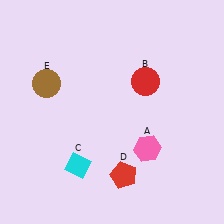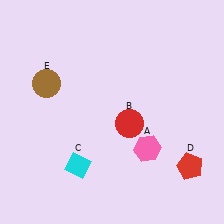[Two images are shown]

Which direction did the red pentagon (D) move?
The red pentagon (D) moved right.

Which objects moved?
The objects that moved are: the red circle (B), the red pentagon (D).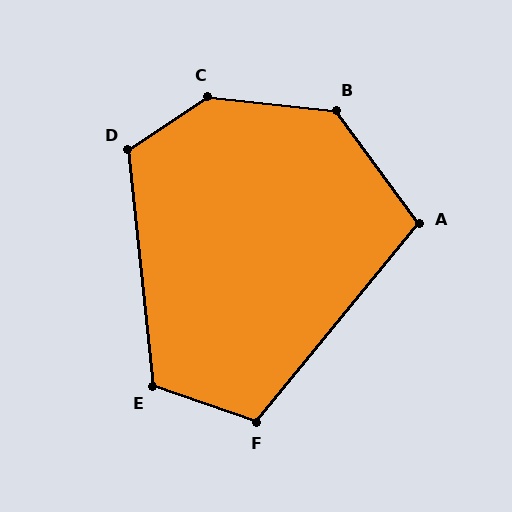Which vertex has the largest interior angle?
C, at approximately 140 degrees.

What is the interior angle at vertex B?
Approximately 132 degrees (obtuse).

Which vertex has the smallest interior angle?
A, at approximately 105 degrees.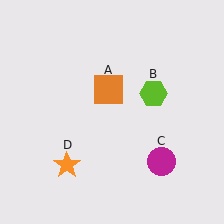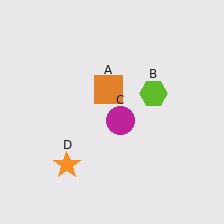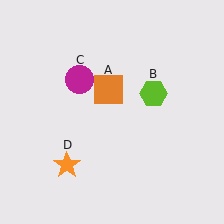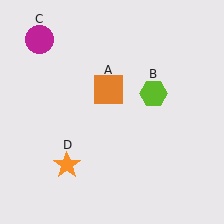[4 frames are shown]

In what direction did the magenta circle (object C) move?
The magenta circle (object C) moved up and to the left.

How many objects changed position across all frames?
1 object changed position: magenta circle (object C).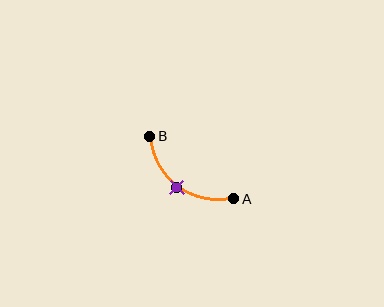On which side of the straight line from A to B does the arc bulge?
The arc bulges below and to the left of the straight line connecting A and B.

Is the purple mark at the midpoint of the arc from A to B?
Yes. The purple mark lies on the arc at equal arc-length from both A and B — it is the arc midpoint.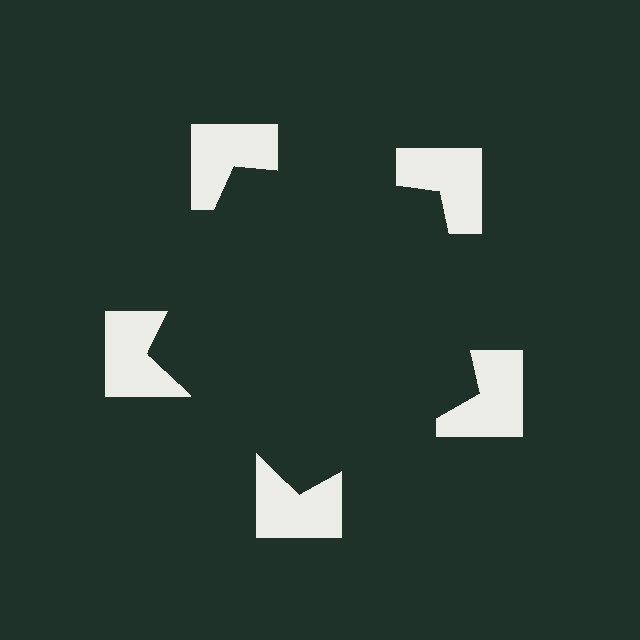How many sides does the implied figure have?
5 sides.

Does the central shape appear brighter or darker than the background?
It typically appears slightly darker than the background, even though no actual brightness change is drawn.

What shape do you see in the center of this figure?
An illusory pentagon — its edges are inferred from the aligned wedge cuts in the notched squares, not physically drawn.